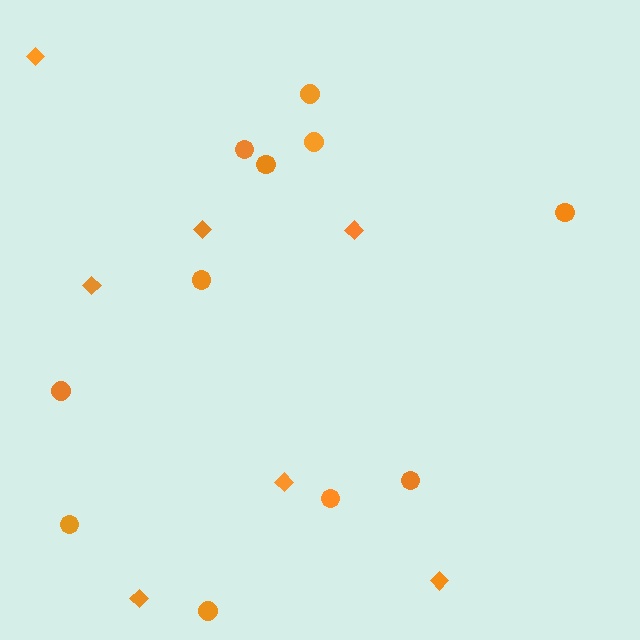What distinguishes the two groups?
There are 2 groups: one group of diamonds (7) and one group of circles (11).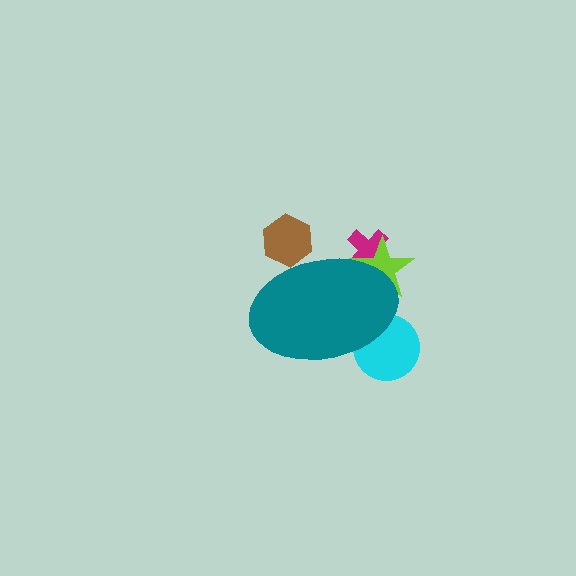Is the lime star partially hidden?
Yes, the lime star is partially hidden behind the teal ellipse.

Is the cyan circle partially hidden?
Yes, the cyan circle is partially hidden behind the teal ellipse.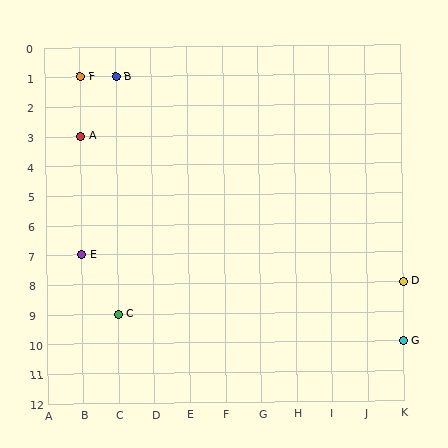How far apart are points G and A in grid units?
Points G and A are 9 columns and 7 rows apart (about 11.4 grid units diagonally).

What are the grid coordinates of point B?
Point B is at grid coordinates (C, 1).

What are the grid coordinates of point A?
Point A is at grid coordinates (B, 3).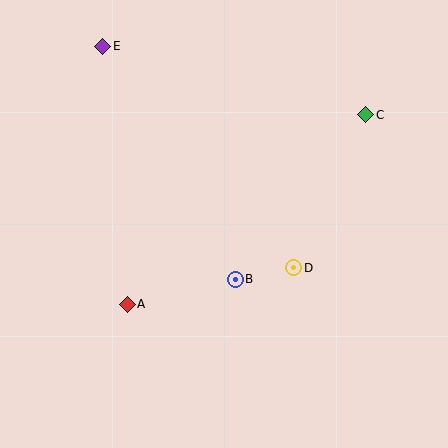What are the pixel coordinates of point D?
Point D is at (294, 268).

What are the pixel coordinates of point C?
Point C is at (366, 115).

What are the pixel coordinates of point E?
Point E is at (103, 46).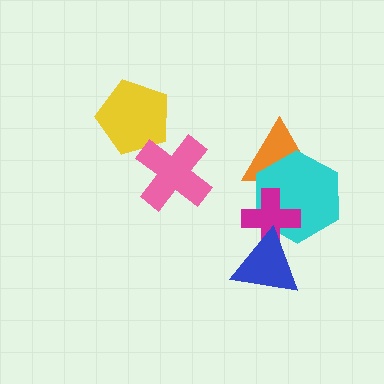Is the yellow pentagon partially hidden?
Yes, it is partially covered by another shape.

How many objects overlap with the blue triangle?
2 objects overlap with the blue triangle.